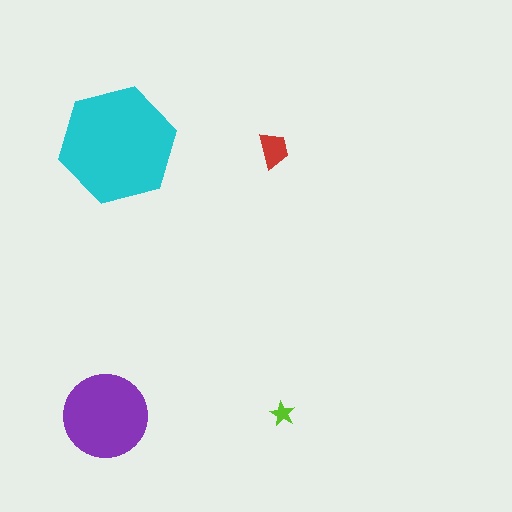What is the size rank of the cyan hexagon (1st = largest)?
1st.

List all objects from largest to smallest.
The cyan hexagon, the purple circle, the red trapezoid, the lime star.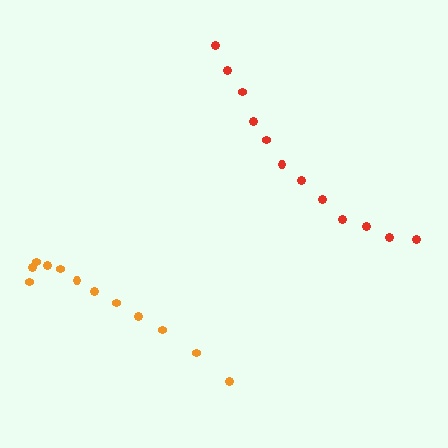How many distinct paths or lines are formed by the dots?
There are 2 distinct paths.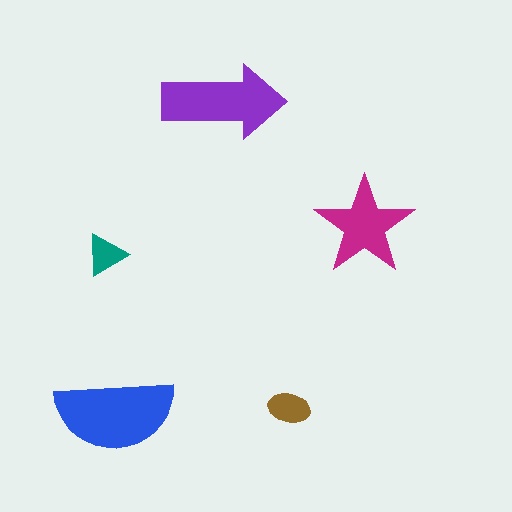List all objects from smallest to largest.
The teal triangle, the brown ellipse, the magenta star, the purple arrow, the blue semicircle.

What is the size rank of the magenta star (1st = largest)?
3rd.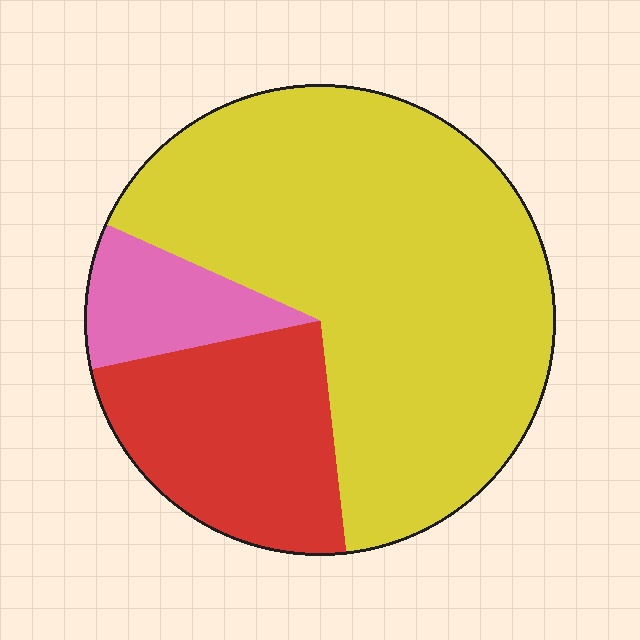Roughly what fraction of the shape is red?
Red covers 23% of the shape.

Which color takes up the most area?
Yellow, at roughly 65%.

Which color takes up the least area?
Pink, at roughly 10%.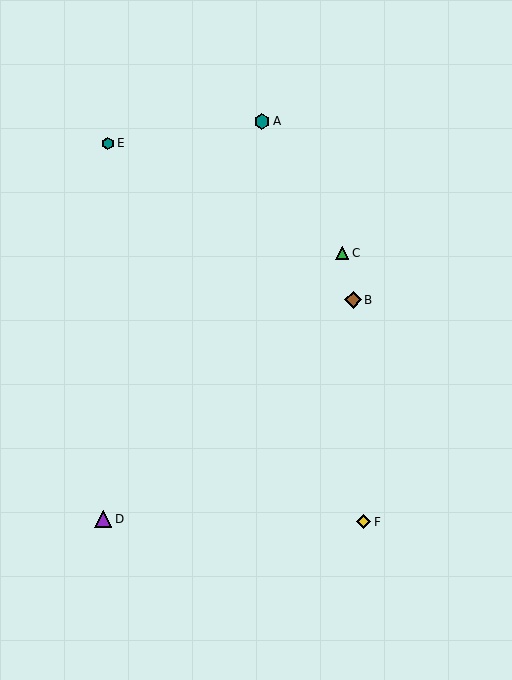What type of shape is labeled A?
Shape A is a teal hexagon.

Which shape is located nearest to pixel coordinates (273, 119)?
The teal hexagon (labeled A) at (262, 121) is nearest to that location.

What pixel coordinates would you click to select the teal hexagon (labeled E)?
Click at (108, 143) to select the teal hexagon E.